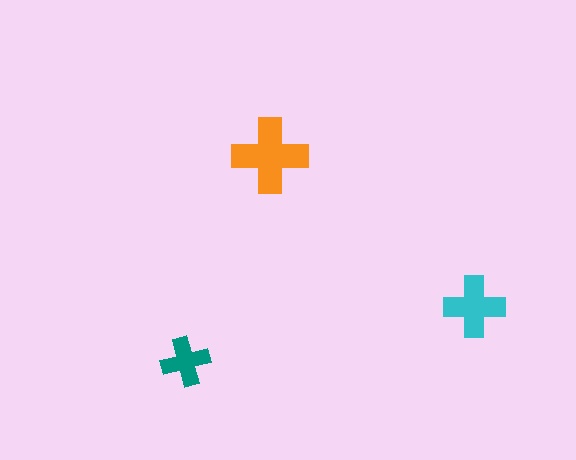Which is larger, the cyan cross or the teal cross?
The cyan one.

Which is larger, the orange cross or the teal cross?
The orange one.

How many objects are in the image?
There are 3 objects in the image.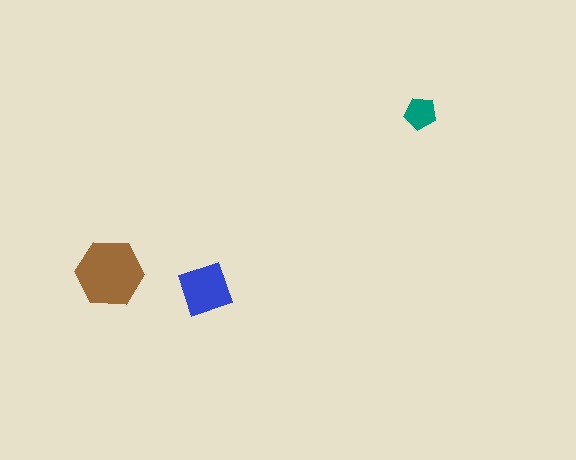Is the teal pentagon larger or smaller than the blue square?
Smaller.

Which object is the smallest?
The teal pentagon.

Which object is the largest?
The brown hexagon.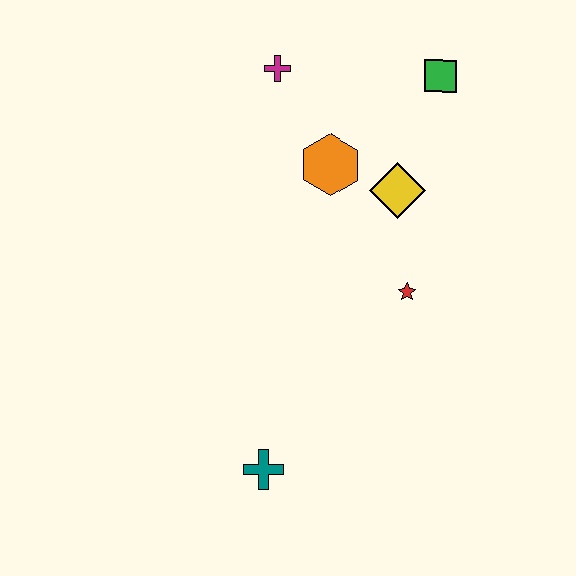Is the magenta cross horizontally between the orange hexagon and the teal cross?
Yes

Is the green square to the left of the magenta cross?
No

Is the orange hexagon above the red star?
Yes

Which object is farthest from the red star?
The magenta cross is farthest from the red star.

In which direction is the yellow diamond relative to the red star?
The yellow diamond is above the red star.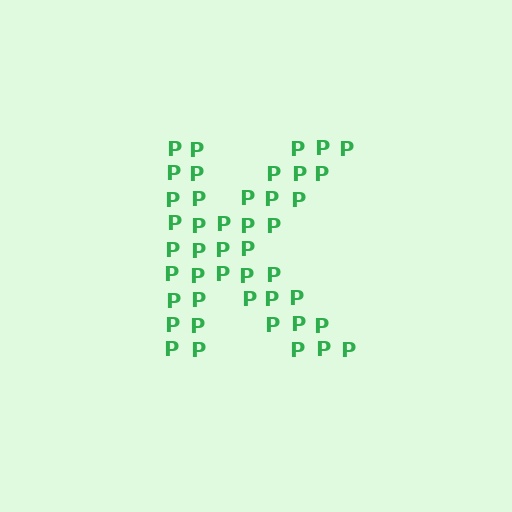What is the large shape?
The large shape is the letter K.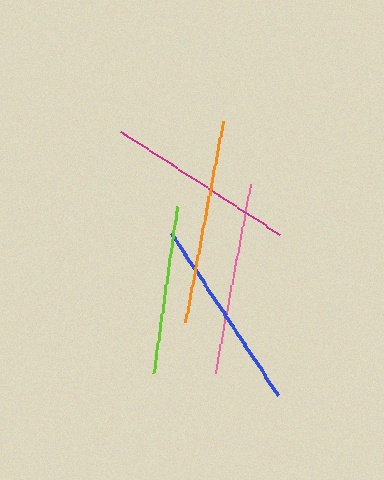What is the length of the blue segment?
The blue segment is approximately 193 pixels long.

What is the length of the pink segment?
The pink segment is approximately 192 pixels long.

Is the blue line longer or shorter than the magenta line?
The blue line is longer than the magenta line.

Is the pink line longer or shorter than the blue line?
The blue line is longer than the pink line.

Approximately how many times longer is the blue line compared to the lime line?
The blue line is approximately 1.1 times the length of the lime line.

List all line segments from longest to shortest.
From longest to shortest: orange, blue, pink, magenta, lime.